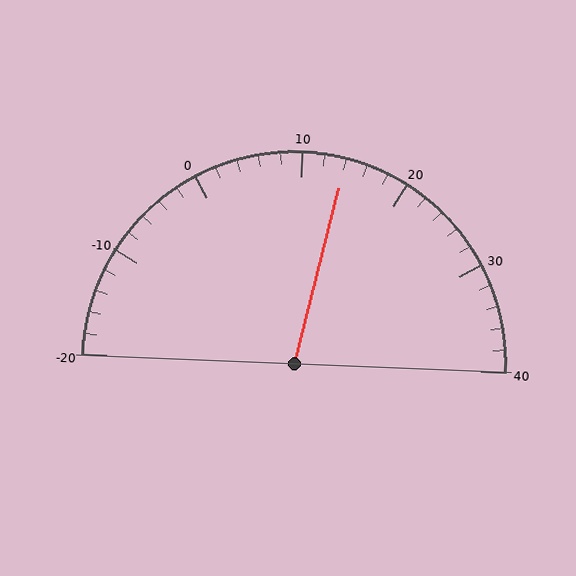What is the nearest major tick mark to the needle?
The nearest major tick mark is 10.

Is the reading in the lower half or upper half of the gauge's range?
The reading is in the upper half of the range (-20 to 40).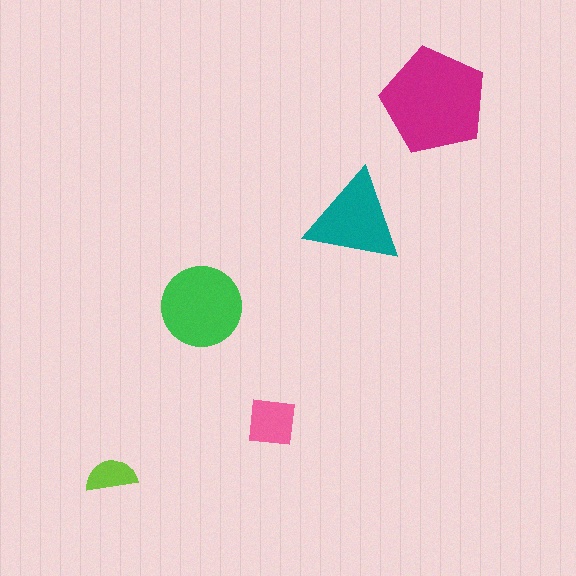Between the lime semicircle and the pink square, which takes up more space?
The pink square.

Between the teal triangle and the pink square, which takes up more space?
The teal triangle.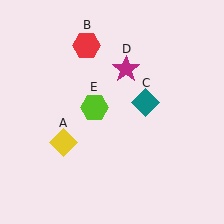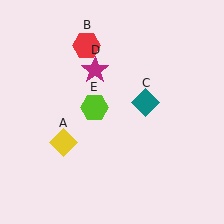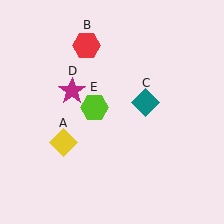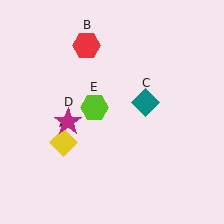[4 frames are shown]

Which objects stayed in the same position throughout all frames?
Yellow diamond (object A) and red hexagon (object B) and teal diamond (object C) and lime hexagon (object E) remained stationary.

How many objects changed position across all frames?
1 object changed position: magenta star (object D).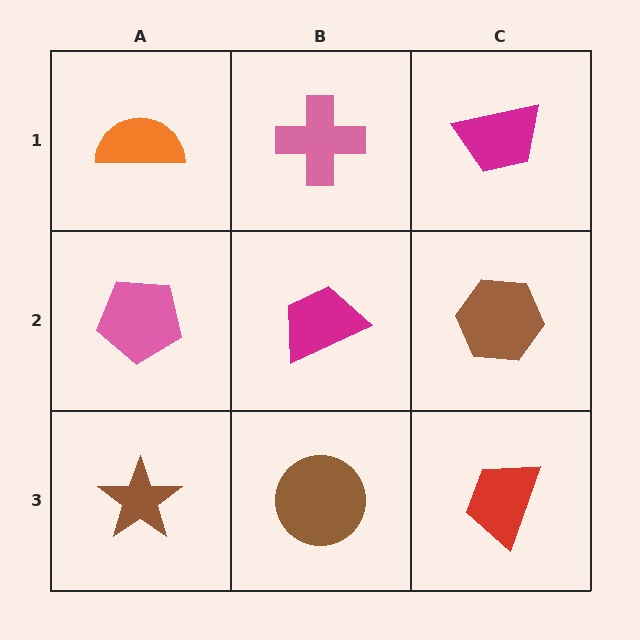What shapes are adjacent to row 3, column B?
A magenta trapezoid (row 2, column B), a brown star (row 3, column A), a red trapezoid (row 3, column C).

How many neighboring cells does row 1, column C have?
2.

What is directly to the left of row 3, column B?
A brown star.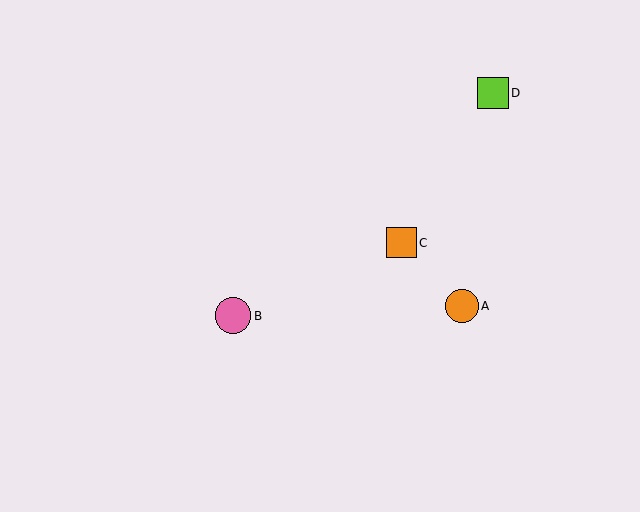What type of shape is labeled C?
Shape C is an orange square.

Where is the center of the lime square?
The center of the lime square is at (493, 93).